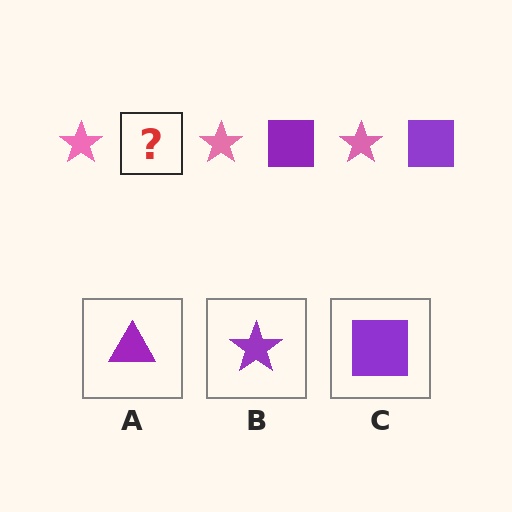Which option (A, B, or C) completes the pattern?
C.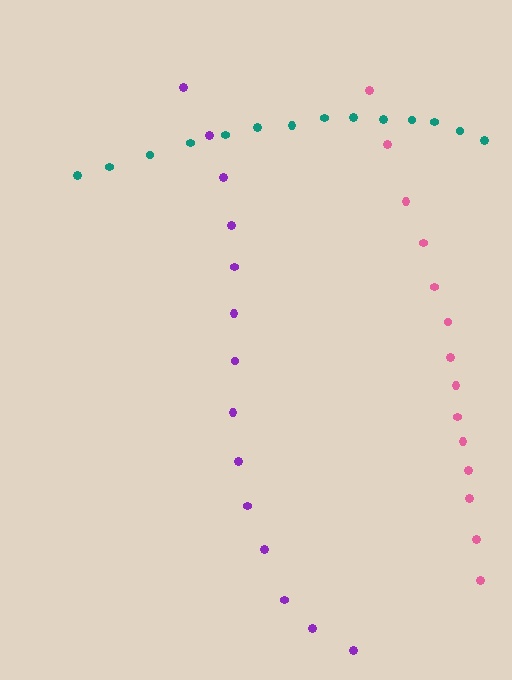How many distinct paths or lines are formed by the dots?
There are 3 distinct paths.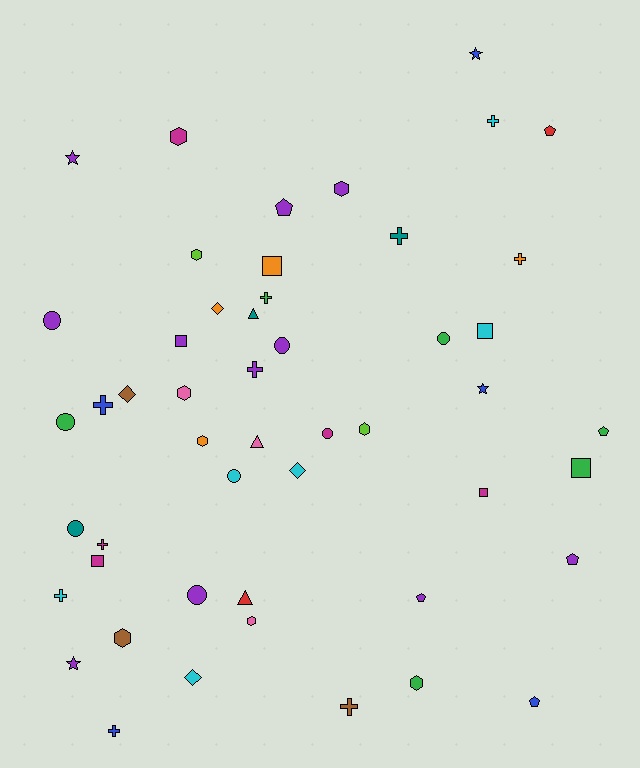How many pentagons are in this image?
There are 6 pentagons.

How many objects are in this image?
There are 50 objects.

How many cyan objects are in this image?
There are 6 cyan objects.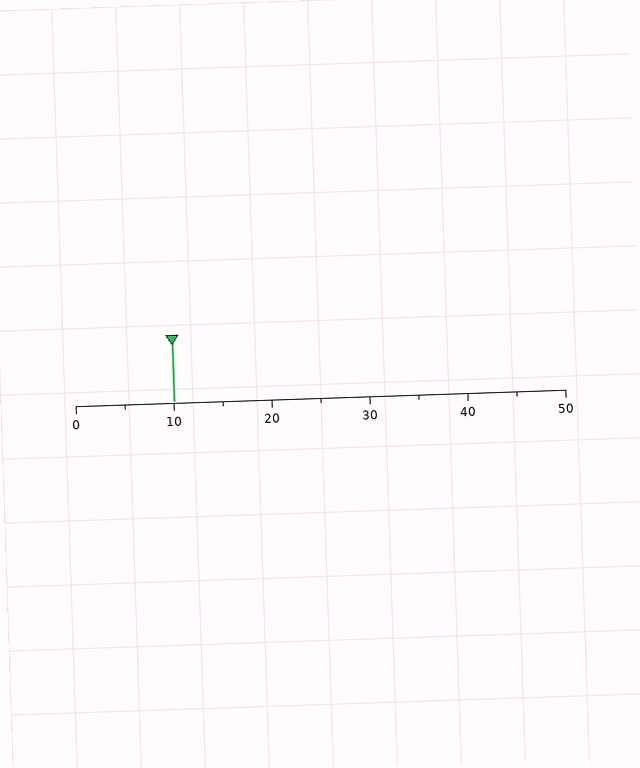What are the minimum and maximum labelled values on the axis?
The axis runs from 0 to 50.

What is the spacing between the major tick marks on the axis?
The major ticks are spaced 10 apart.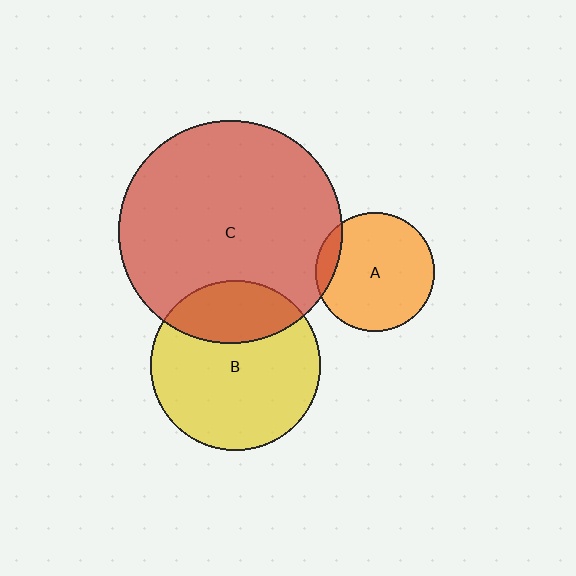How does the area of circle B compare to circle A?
Approximately 2.1 times.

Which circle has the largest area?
Circle C (red).